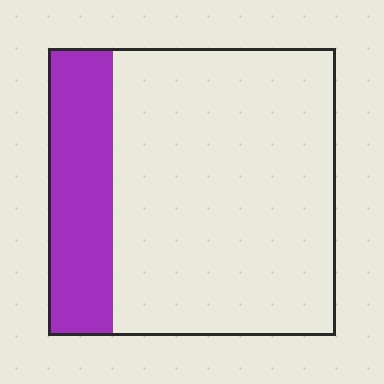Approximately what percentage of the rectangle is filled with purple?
Approximately 25%.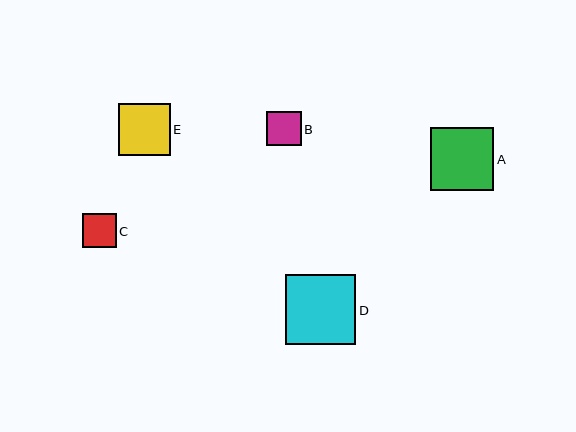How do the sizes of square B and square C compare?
Square B and square C are approximately the same size.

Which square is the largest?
Square D is the largest with a size of approximately 70 pixels.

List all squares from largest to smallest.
From largest to smallest: D, A, E, B, C.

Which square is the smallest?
Square C is the smallest with a size of approximately 34 pixels.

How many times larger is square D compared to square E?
Square D is approximately 1.4 times the size of square E.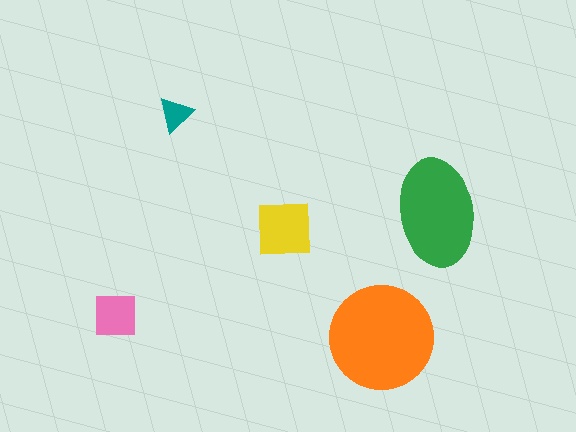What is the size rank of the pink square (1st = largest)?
4th.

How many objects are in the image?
There are 5 objects in the image.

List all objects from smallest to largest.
The teal triangle, the pink square, the yellow square, the green ellipse, the orange circle.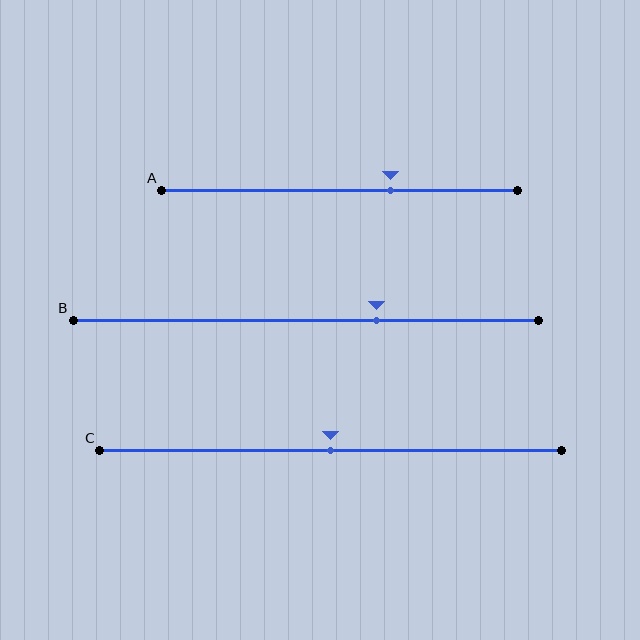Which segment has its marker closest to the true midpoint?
Segment C has its marker closest to the true midpoint.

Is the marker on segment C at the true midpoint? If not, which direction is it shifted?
Yes, the marker on segment C is at the true midpoint.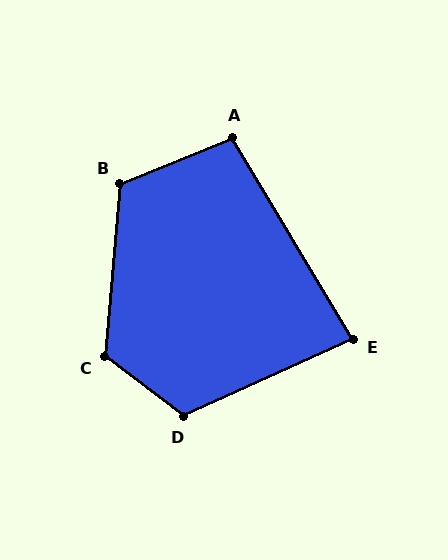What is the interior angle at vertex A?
Approximately 99 degrees (obtuse).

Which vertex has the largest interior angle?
C, at approximately 122 degrees.